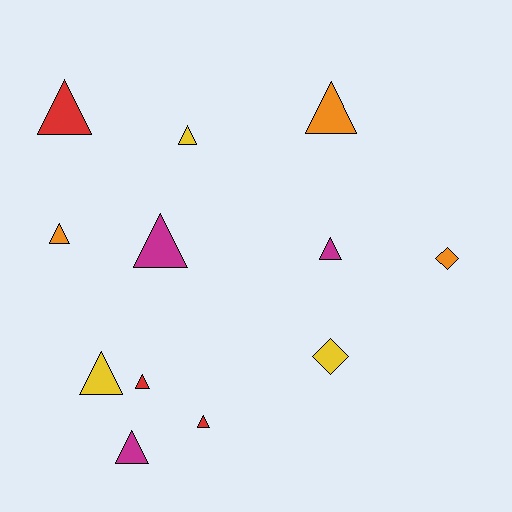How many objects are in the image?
There are 12 objects.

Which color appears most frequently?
Yellow, with 3 objects.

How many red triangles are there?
There are 3 red triangles.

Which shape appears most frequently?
Triangle, with 10 objects.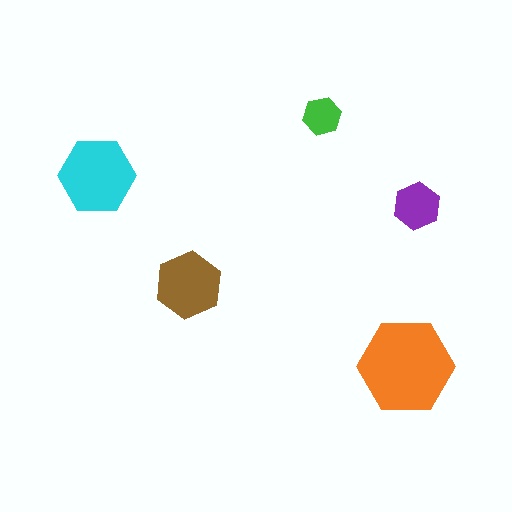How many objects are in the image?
There are 5 objects in the image.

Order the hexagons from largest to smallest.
the orange one, the cyan one, the brown one, the purple one, the green one.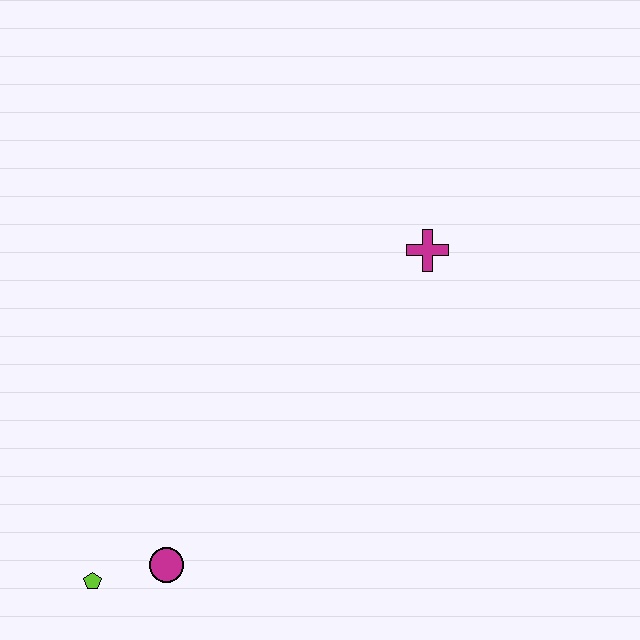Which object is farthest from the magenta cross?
The lime pentagon is farthest from the magenta cross.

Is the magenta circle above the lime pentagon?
Yes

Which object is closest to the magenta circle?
The lime pentagon is closest to the magenta circle.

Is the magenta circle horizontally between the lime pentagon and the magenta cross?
Yes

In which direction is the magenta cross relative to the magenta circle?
The magenta cross is above the magenta circle.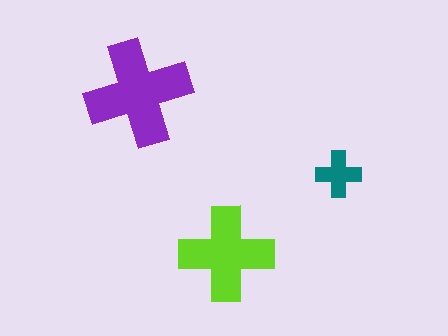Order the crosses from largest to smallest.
the purple one, the lime one, the teal one.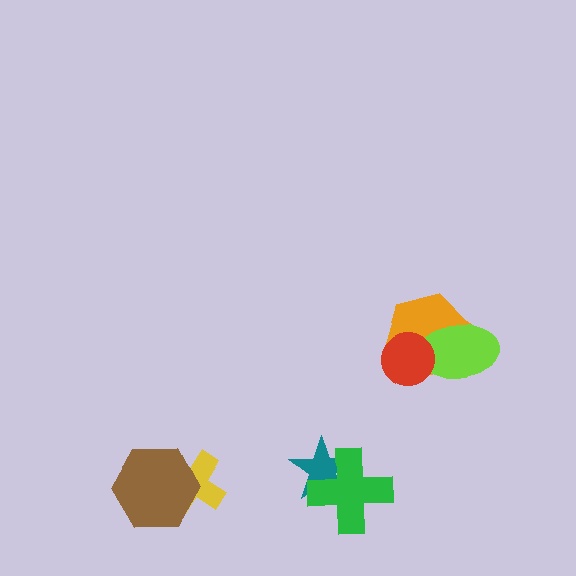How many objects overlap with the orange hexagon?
2 objects overlap with the orange hexagon.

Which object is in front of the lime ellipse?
The red circle is in front of the lime ellipse.